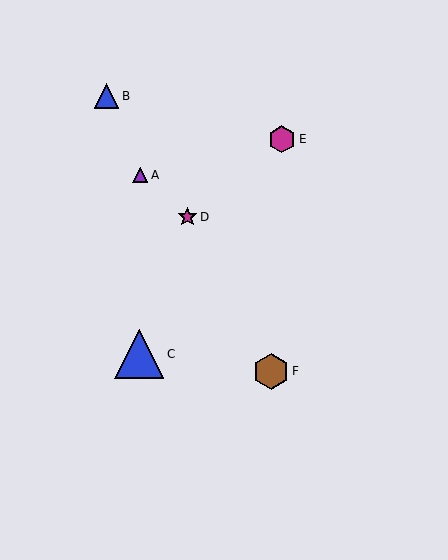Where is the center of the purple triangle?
The center of the purple triangle is at (140, 175).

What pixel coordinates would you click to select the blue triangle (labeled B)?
Click at (106, 96) to select the blue triangle B.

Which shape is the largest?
The blue triangle (labeled C) is the largest.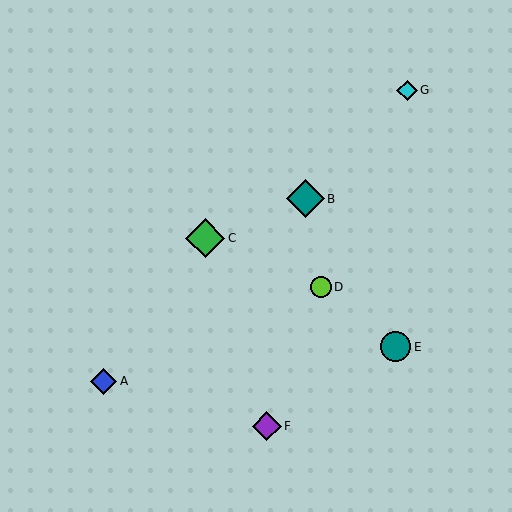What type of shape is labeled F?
Shape F is a purple diamond.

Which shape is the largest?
The green diamond (labeled C) is the largest.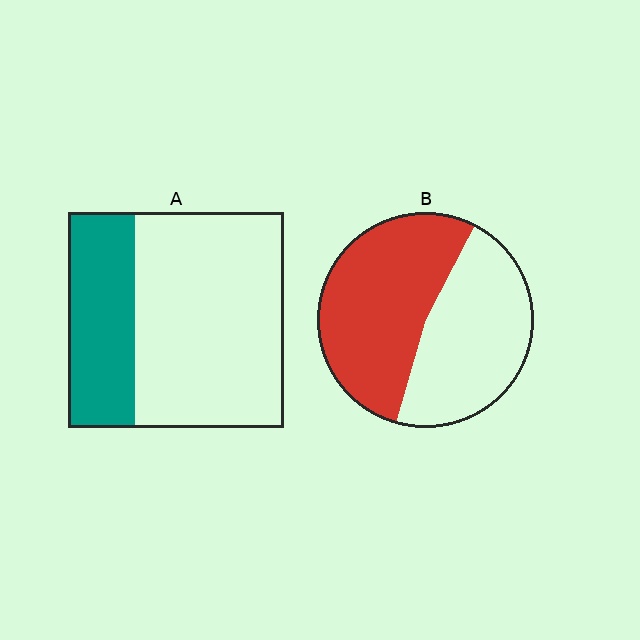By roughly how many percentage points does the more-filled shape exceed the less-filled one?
By roughly 20 percentage points (B over A).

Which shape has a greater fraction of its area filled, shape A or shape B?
Shape B.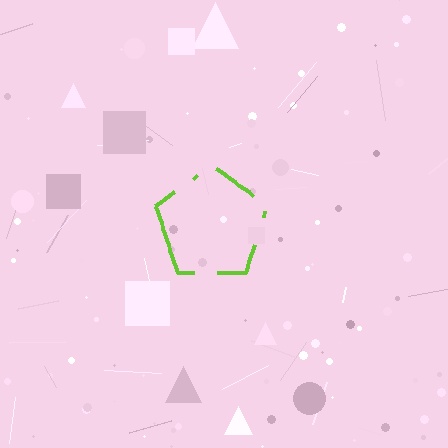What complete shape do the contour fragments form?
The contour fragments form a pentagon.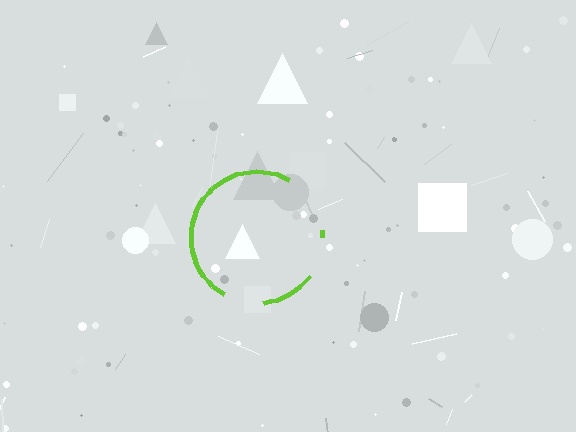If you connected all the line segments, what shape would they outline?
They would outline a circle.